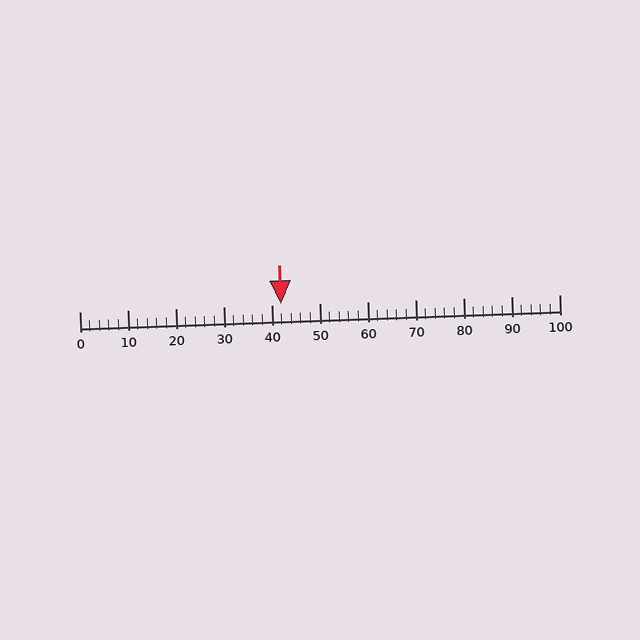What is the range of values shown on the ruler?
The ruler shows values from 0 to 100.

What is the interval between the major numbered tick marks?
The major tick marks are spaced 10 units apart.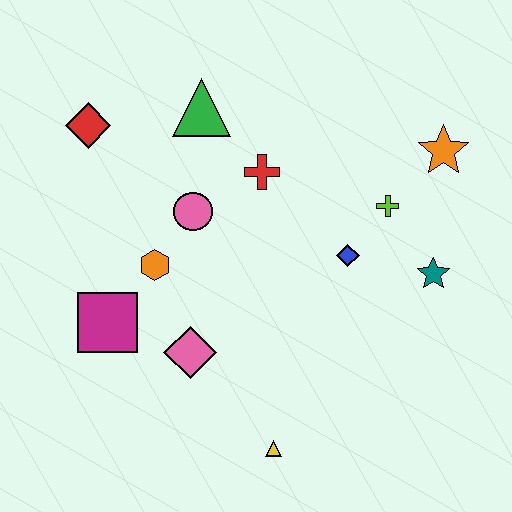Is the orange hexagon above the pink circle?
No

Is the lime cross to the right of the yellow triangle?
Yes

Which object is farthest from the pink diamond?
The orange star is farthest from the pink diamond.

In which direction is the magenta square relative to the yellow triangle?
The magenta square is to the left of the yellow triangle.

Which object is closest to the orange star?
The lime cross is closest to the orange star.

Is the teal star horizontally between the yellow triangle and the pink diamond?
No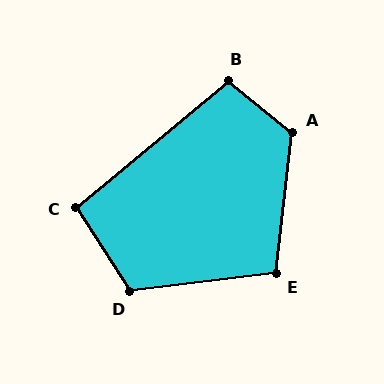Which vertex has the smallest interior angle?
C, at approximately 97 degrees.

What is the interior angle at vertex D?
Approximately 116 degrees (obtuse).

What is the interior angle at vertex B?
Approximately 102 degrees (obtuse).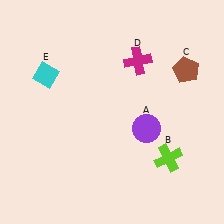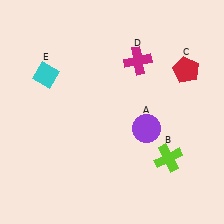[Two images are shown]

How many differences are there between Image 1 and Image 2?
There is 1 difference between the two images.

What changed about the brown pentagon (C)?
In Image 1, C is brown. In Image 2, it changed to red.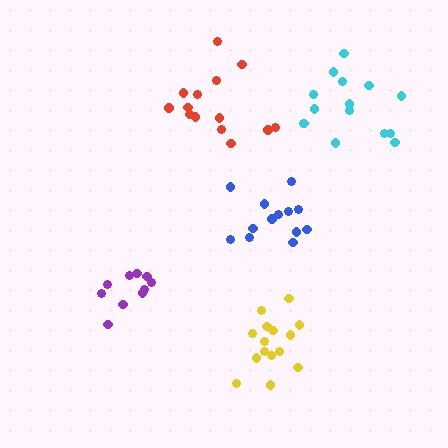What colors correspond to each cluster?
The clusters are colored: cyan, purple, red, yellow, blue.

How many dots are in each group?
Group 1: 15 dots, Group 2: 10 dots, Group 3: 14 dots, Group 4: 15 dots, Group 5: 13 dots (67 total).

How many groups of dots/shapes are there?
There are 5 groups.